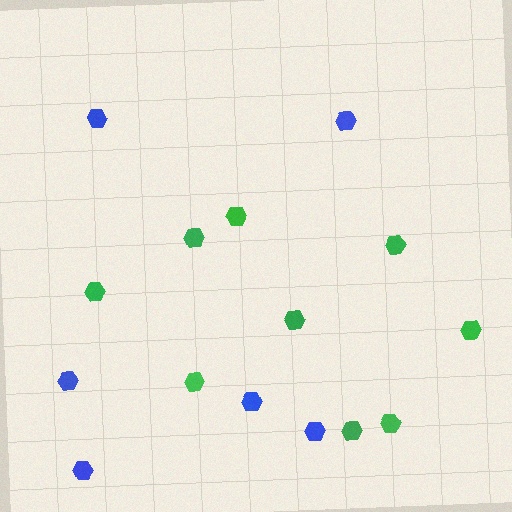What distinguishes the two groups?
There are 2 groups: one group of blue hexagons (6) and one group of green hexagons (9).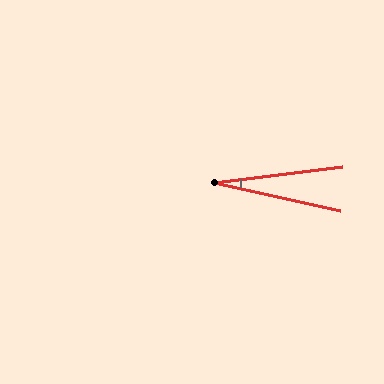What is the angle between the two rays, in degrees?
Approximately 20 degrees.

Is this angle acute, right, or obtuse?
It is acute.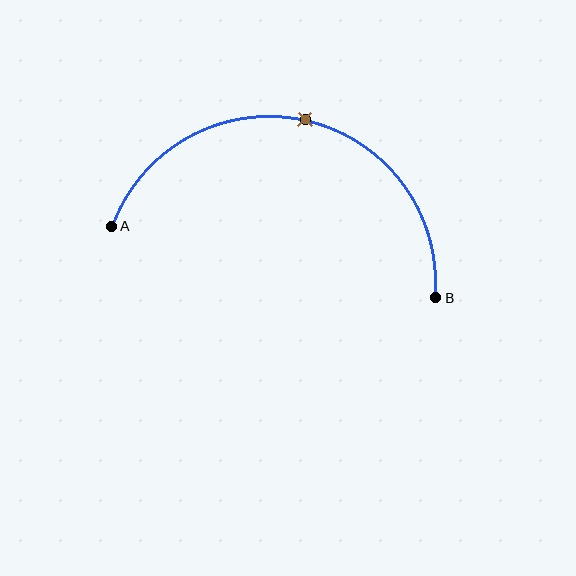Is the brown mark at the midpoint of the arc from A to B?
Yes. The brown mark lies on the arc at equal arc-length from both A and B — it is the arc midpoint.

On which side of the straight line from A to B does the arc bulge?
The arc bulges above the straight line connecting A and B.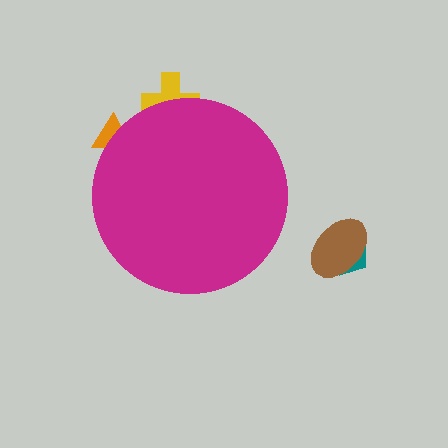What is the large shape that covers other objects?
A magenta circle.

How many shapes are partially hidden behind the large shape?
2 shapes are partially hidden.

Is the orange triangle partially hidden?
Yes, the orange triangle is partially hidden behind the magenta circle.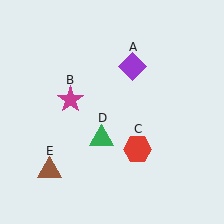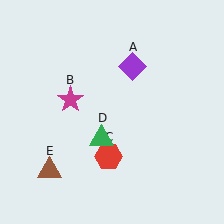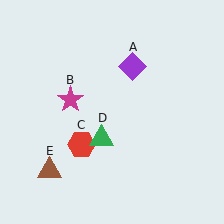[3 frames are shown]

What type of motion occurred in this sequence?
The red hexagon (object C) rotated clockwise around the center of the scene.